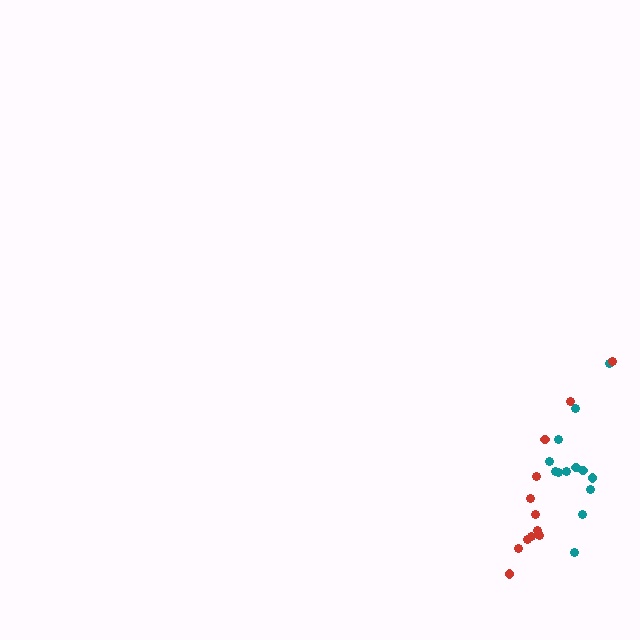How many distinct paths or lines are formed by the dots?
There are 2 distinct paths.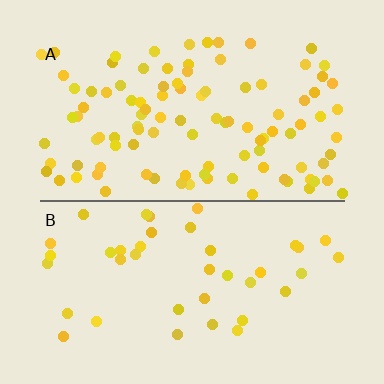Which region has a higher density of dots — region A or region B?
A (the top).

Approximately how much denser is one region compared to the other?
Approximately 2.5× — region A over region B.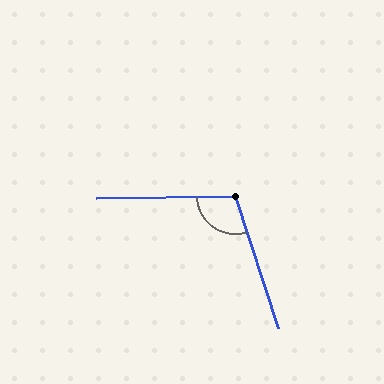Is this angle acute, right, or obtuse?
It is obtuse.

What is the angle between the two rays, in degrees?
Approximately 107 degrees.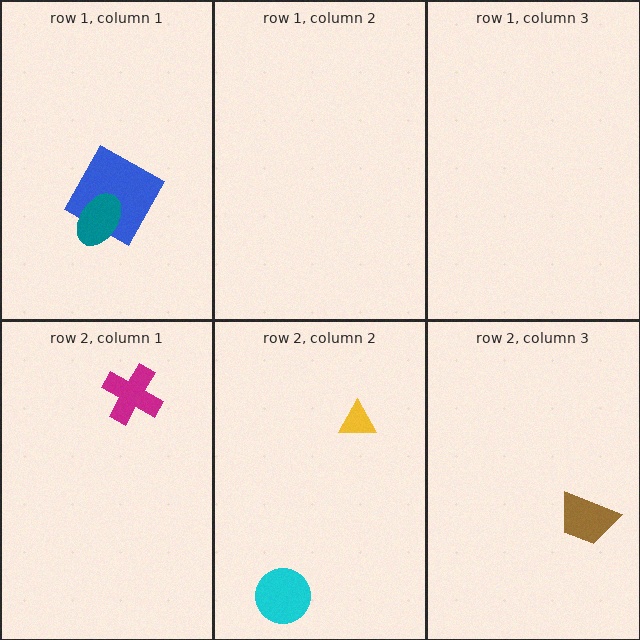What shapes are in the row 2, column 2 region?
The yellow triangle, the cyan circle.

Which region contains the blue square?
The row 1, column 1 region.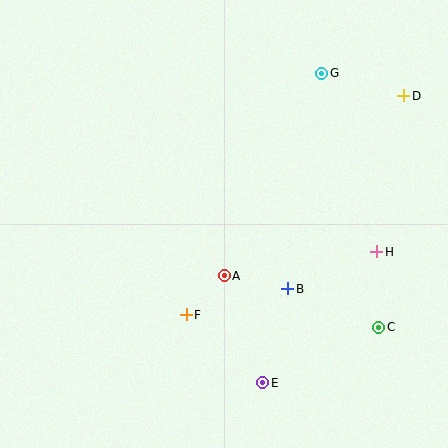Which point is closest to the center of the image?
Point A at (224, 276) is closest to the center.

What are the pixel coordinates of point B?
Point B is at (288, 289).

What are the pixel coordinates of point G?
Point G is at (322, 73).